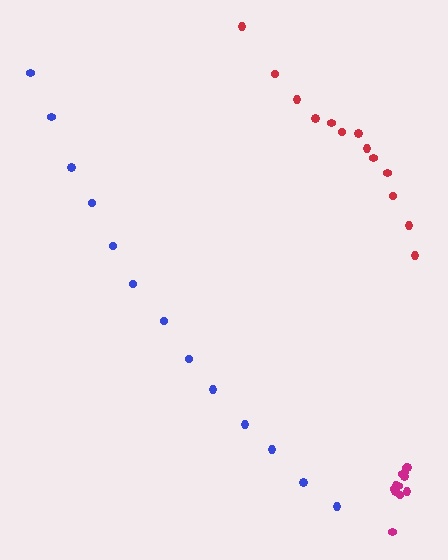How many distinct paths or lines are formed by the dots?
There are 3 distinct paths.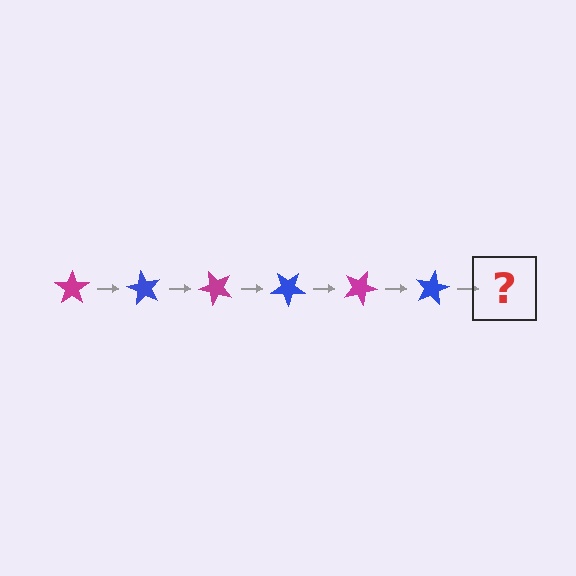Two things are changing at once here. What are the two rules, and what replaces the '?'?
The two rules are that it rotates 60 degrees each step and the color cycles through magenta and blue. The '?' should be a magenta star, rotated 360 degrees from the start.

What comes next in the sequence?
The next element should be a magenta star, rotated 360 degrees from the start.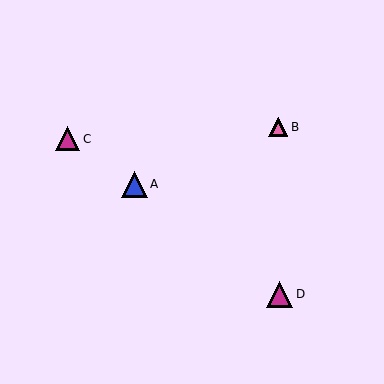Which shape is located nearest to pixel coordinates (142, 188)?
The blue triangle (labeled A) at (134, 184) is nearest to that location.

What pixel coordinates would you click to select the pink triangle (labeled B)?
Click at (278, 127) to select the pink triangle B.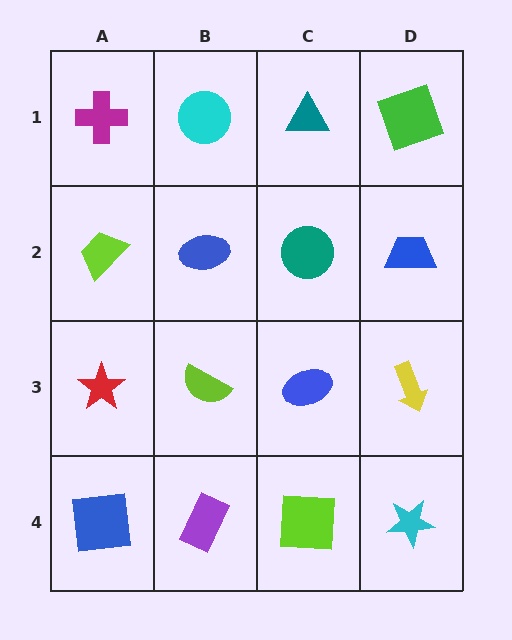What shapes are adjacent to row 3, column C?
A teal circle (row 2, column C), a lime square (row 4, column C), a lime semicircle (row 3, column B), a yellow arrow (row 3, column D).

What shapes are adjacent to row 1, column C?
A teal circle (row 2, column C), a cyan circle (row 1, column B), a green square (row 1, column D).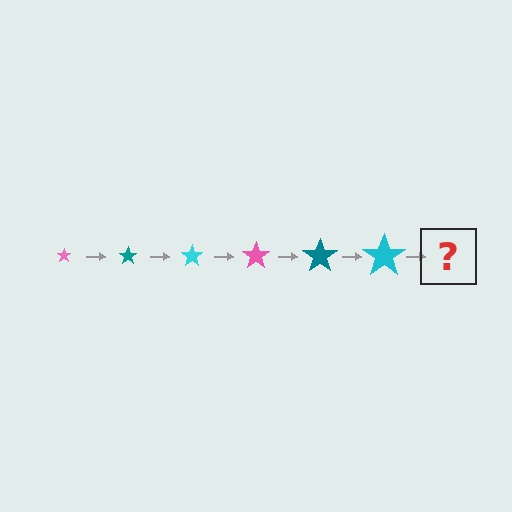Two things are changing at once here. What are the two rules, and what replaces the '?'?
The two rules are that the star grows larger each step and the color cycles through pink, teal, and cyan. The '?' should be a pink star, larger than the previous one.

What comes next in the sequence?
The next element should be a pink star, larger than the previous one.